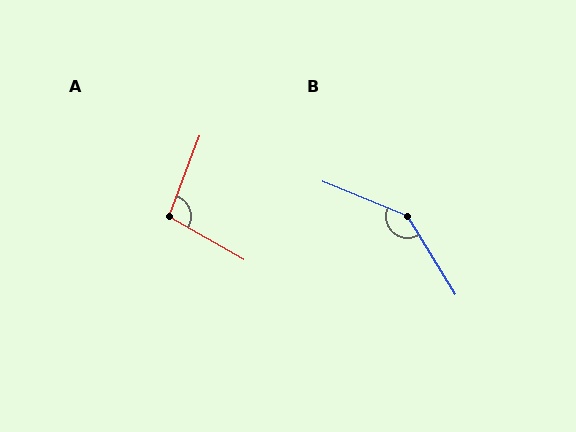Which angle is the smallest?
A, at approximately 98 degrees.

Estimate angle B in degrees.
Approximately 143 degrees.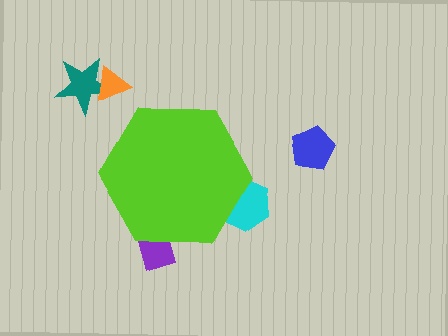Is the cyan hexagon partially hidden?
Yes, the cyan hexagon is partially hidden behind the lime hexagon.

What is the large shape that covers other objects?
A lime hexagon.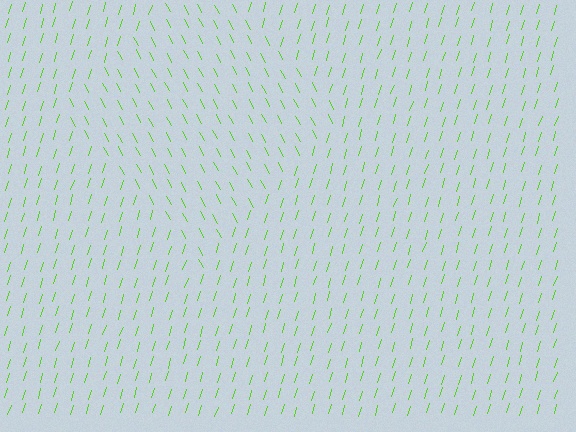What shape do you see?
I see a diamond.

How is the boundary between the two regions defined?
The boundary is defined purely by a change in line orientation (approximately 45 degrees difference). All lines are the same color and thickness.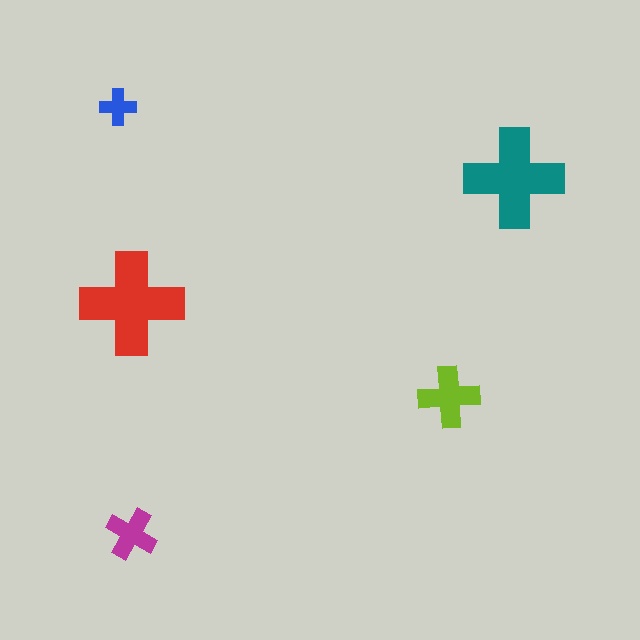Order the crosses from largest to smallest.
the red one, the teal one, the lime one, the magenta one, the blue one.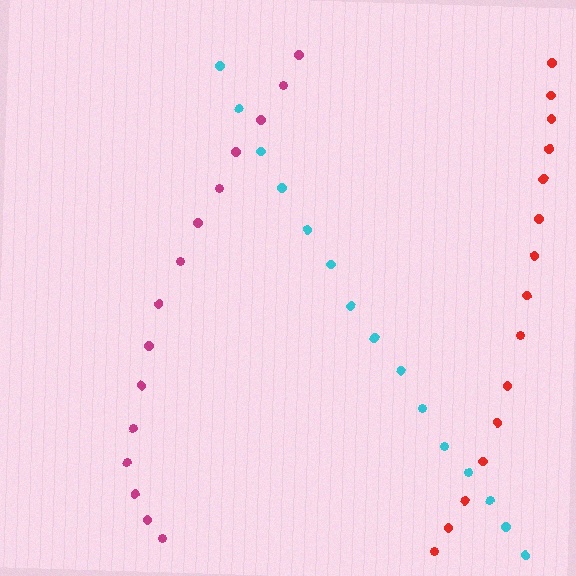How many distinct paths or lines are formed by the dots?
There are 3 distinct paths.